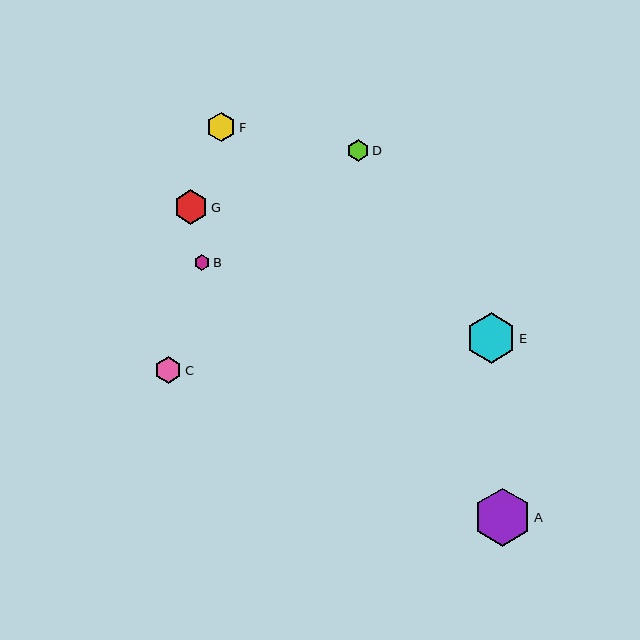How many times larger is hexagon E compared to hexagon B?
Hexagon E is approximately 3.2 times the size of hexagon B.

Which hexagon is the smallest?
Hexagon B is the smallest with a size of approximately 16 pixels.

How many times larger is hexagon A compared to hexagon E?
Hexagon A is approximately 1.1 times the size of hexagon E.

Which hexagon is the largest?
Hexagon A is the largest with a size of approximately 58 pixels.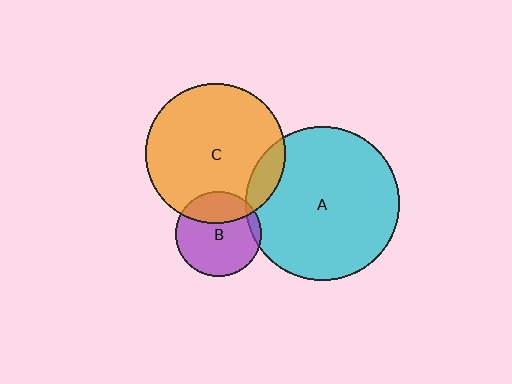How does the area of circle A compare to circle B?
Approximately 3.3 times.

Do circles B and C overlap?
Yes.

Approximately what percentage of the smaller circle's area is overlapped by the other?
Approximately 30%.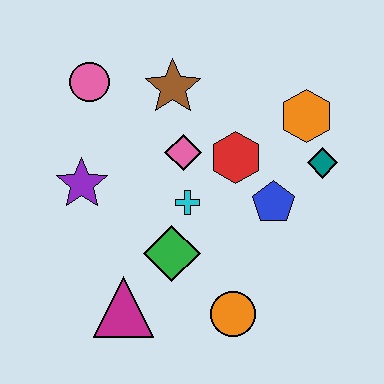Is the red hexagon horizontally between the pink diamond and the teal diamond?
Yes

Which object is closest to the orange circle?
The green diamond is closest to the orange circle.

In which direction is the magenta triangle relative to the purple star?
The magenta triangle is below the purple star.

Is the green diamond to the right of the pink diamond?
No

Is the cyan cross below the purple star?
Yes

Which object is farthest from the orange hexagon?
The magenta triangle is farthest from the orange hexagon.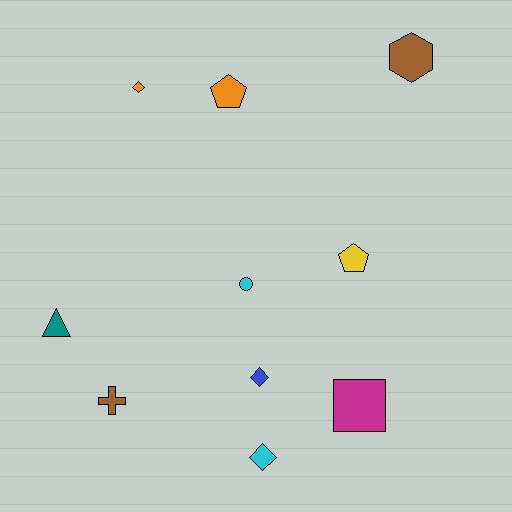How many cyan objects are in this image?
There are 2 cyan objects.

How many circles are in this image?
There is 1 circle.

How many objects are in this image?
There are 10 objects.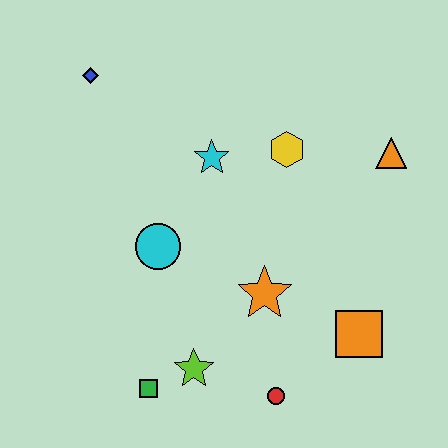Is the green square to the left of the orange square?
Yes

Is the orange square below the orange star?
Yes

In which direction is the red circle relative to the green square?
The red circle is to the right of the green square.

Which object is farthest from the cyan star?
The red circle is farthest from the cyan star.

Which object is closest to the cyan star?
The yellow hexagon is closest to the cyan star.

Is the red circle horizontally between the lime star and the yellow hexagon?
Yes